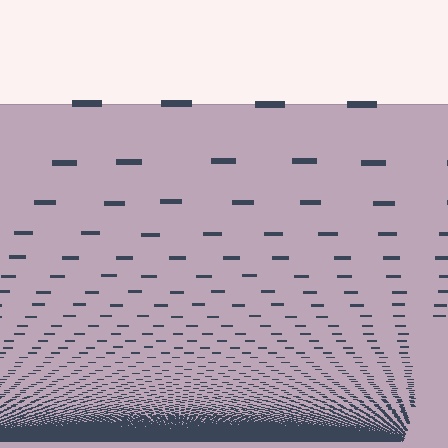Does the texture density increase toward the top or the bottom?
Density increases toward the bottom.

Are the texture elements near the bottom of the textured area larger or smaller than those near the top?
Smaller. The gradient is inverted — elements near the bottom are smaller and denser.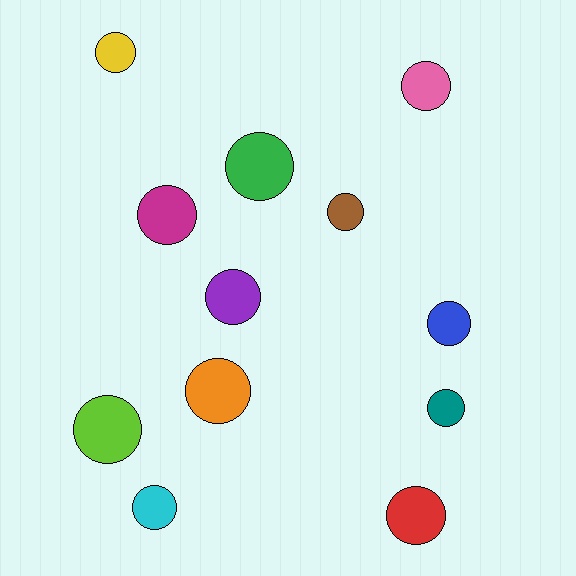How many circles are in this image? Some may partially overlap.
There are 12 circles.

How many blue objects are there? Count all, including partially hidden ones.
There is 1 blue object.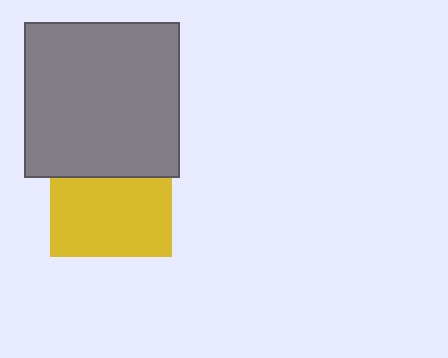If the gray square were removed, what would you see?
You would see the complete yellow square.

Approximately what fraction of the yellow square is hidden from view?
Roughly 34% of the yellow square is hidden behind the gray square.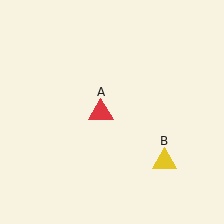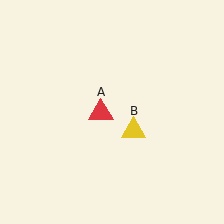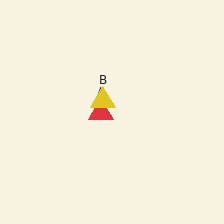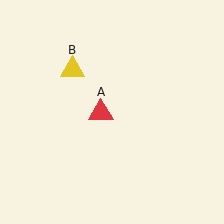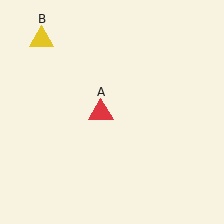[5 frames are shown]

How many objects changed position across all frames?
1 object changed position: yellow triangle (object B).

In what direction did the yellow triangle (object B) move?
The yellow triangle (object B) moved up and to the left.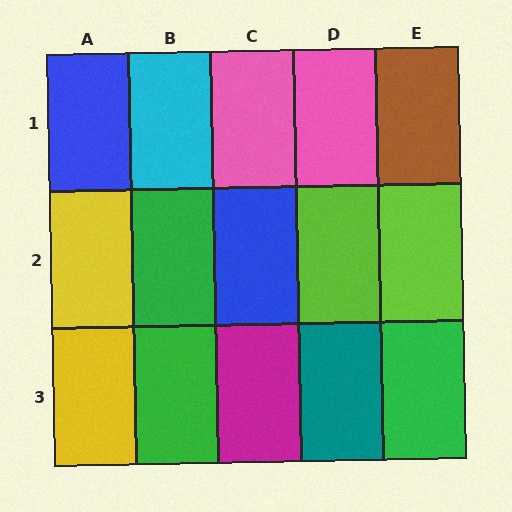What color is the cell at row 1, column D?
Pink.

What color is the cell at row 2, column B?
Green.